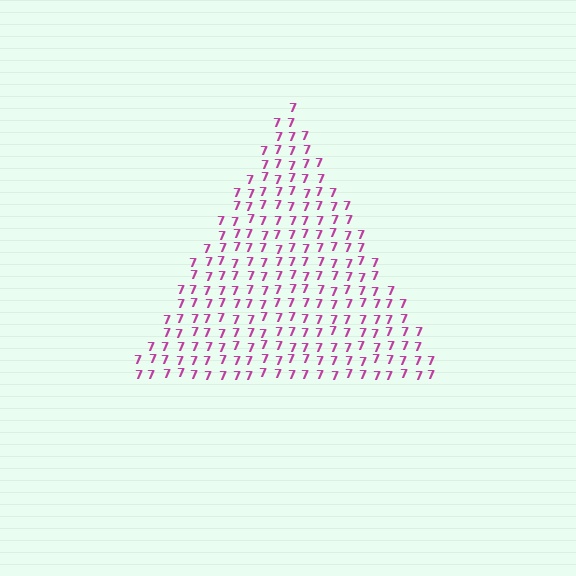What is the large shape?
The large shape is a triangle.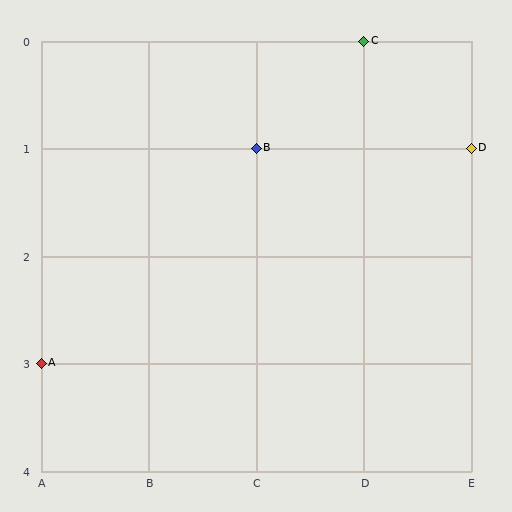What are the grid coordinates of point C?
Point C is at grid coordinates (D, 0).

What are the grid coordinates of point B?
Point B is at grid coordinates (C, 1).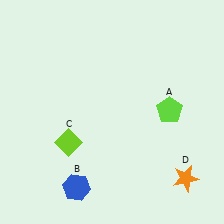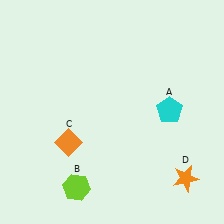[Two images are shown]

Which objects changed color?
A changed from lime to cyan. B changed from blue to lime. C changed from lime to orange.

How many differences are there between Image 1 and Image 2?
There are 3 differences between the two images.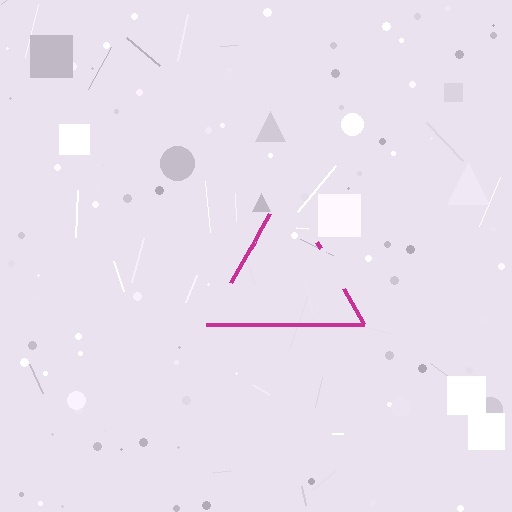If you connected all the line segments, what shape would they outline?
They would outline a triangle.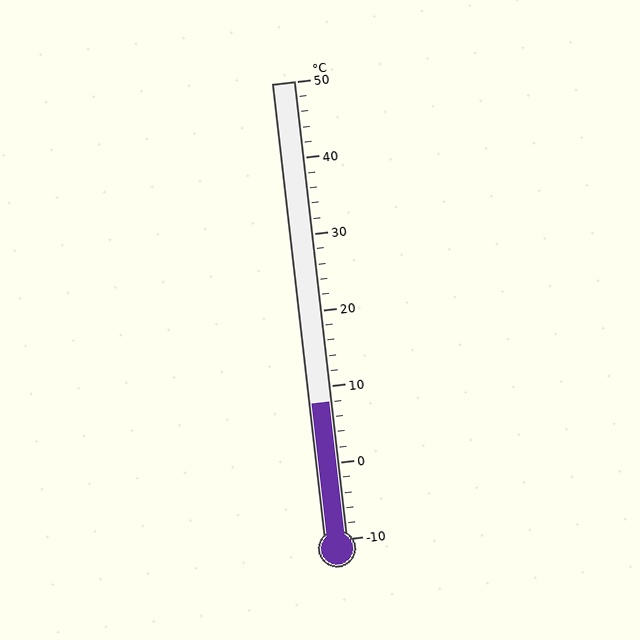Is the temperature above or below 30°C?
The temperature is below 30°C.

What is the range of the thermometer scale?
The thermometer scale ranges from -10°C to 50°C.